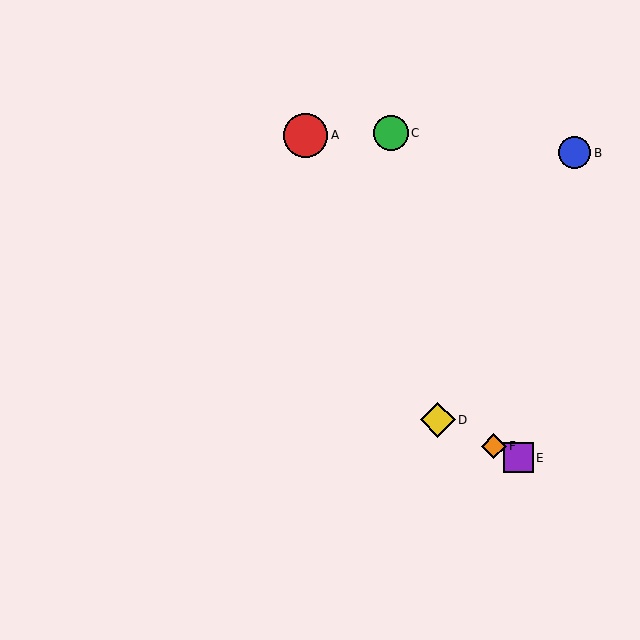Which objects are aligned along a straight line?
Objects D, E, F are aligned along a straight line.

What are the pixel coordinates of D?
Object D is at (438, 420).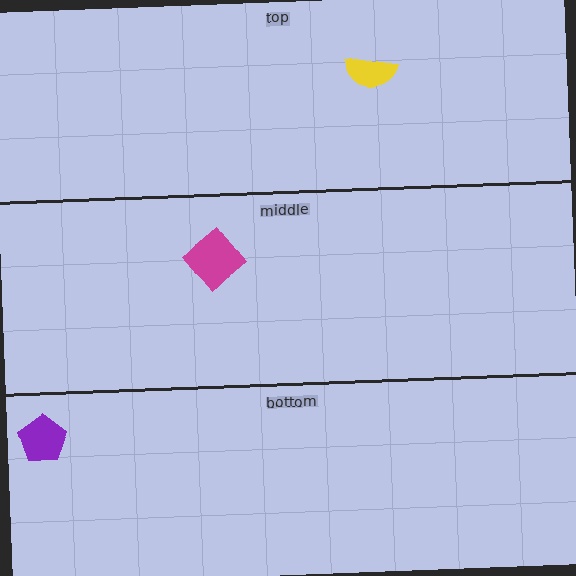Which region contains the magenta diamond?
The middle region.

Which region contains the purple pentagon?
The bottom region.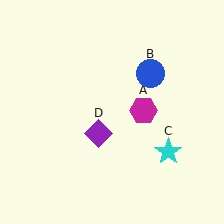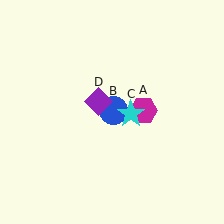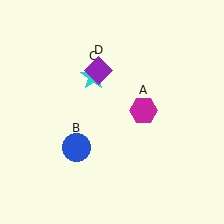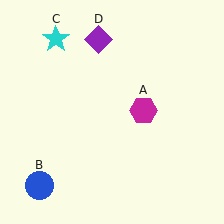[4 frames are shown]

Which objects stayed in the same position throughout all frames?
Magenta hexagon (object A) remained stationary.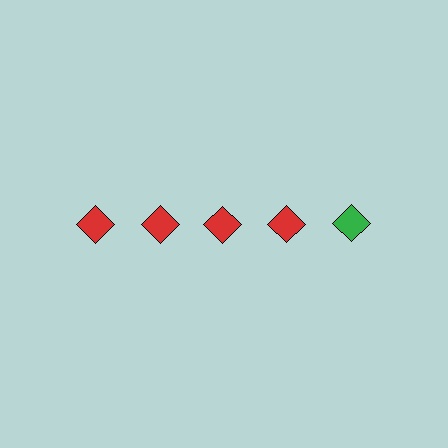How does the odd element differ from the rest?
It has a different color: green instead of red.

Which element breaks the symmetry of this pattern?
The green diamond in the top row, rightmost column breaks the symmetry. All other shapes are red diamonds.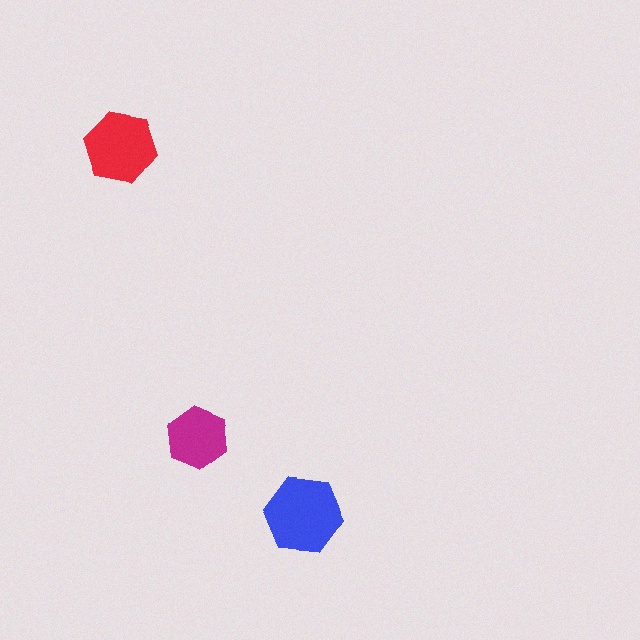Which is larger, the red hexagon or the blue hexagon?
The blue one.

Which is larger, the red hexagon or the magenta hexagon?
The red one.